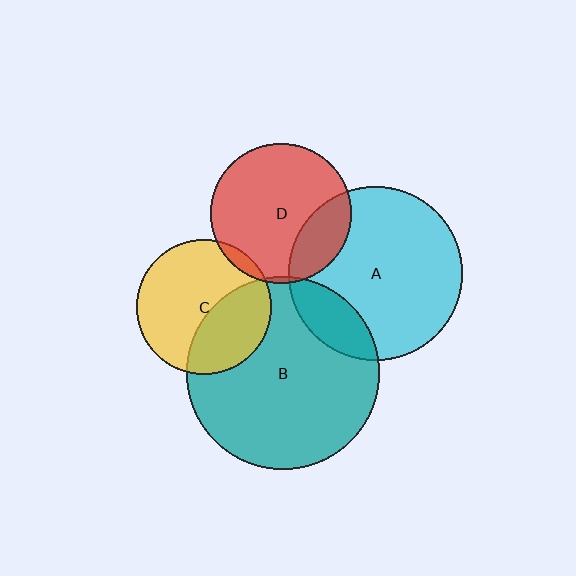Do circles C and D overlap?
Yes.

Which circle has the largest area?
Circle B (teal).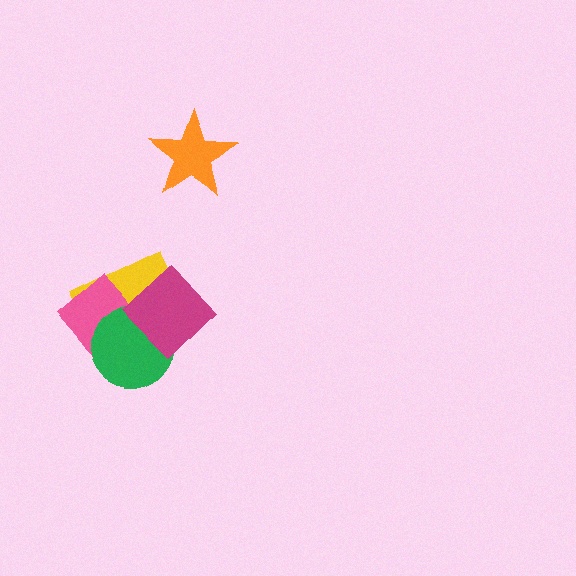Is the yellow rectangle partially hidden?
Yes, it is partially covered by another shape.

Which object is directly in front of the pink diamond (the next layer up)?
The green circle is directly in front of the pink diamond.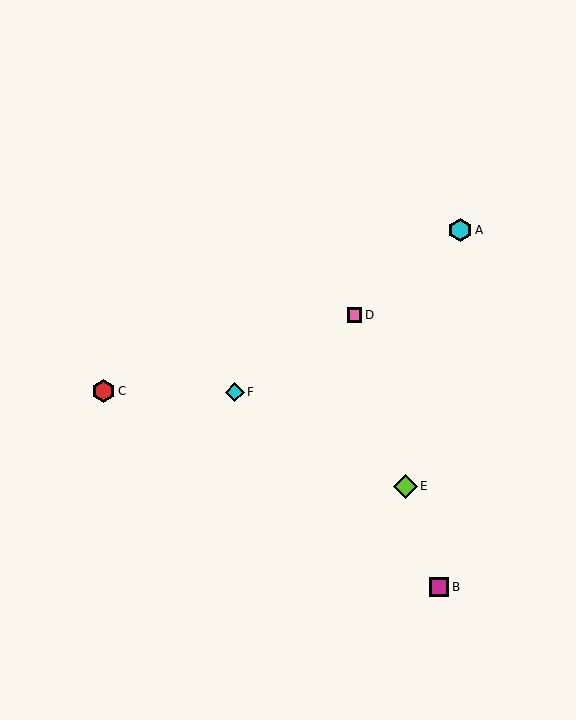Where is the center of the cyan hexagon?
The center of the cyan hexagon is at (460, 230).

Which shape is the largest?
The lime diamond (labeled E) is the largest.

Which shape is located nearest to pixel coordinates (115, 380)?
The red hexagon (labeled C) at (104, 391) is nearest to that location.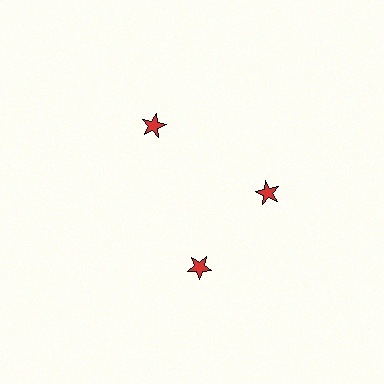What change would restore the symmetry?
The symmetry would be restored by rotating it back into even spacing with its neighbors so that all 3 stars sit at equal angles and equal distance from the center.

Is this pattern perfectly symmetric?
No. The 3 red stars are arranged in a ring, but one element near the 7 o'clock position is rotated out of alignment along the ring, breaking the 3-fold rotational symmetry.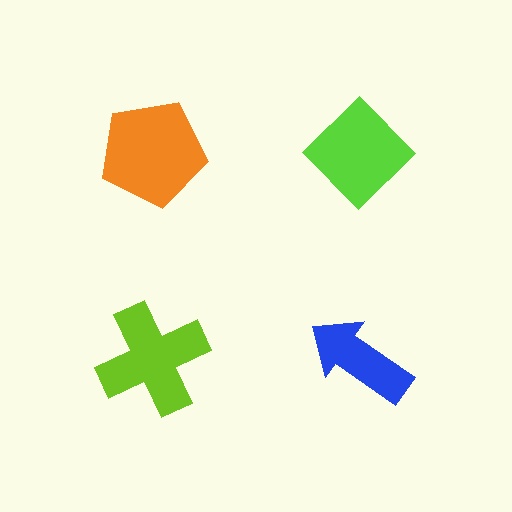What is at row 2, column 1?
A lime cross.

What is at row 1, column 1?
An orange pentagon.